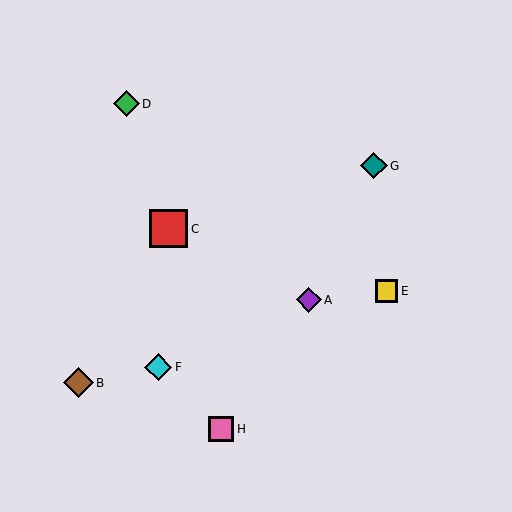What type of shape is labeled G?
Shape G is a teal diamond.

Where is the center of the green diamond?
The center of the green diamond is at (126, 104).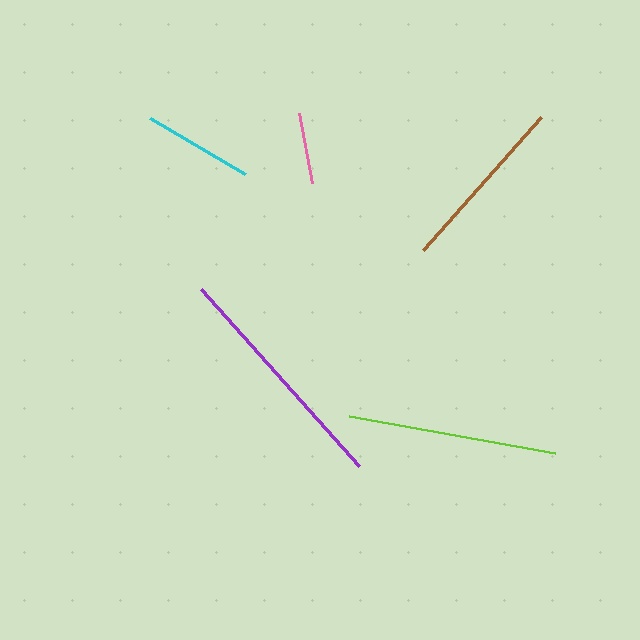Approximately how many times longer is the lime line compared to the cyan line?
The lime line is approximately 1.9 times the length of the cyan line.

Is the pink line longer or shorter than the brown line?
The brown line is longer than the pink line.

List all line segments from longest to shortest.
From longest to shortest: purple, lime, brown, cyan, pink.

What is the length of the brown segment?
The brown segment is approximately 178 pixels long.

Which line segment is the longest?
The purple line is the longest at approximately 237 pixels.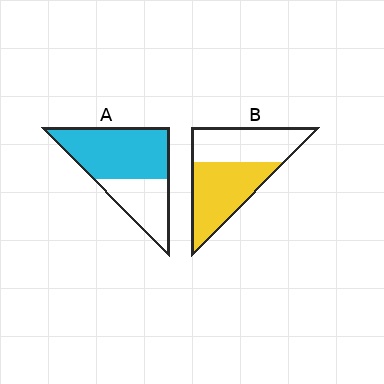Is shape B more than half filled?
Roughly half.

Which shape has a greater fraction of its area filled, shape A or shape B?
Shape A.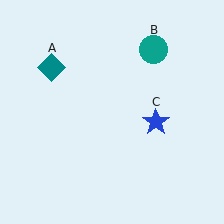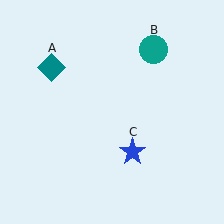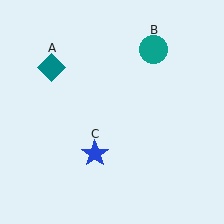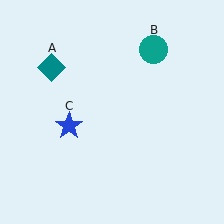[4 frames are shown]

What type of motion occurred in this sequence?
The blue star (object C) rotated clockwise around the center of the scene.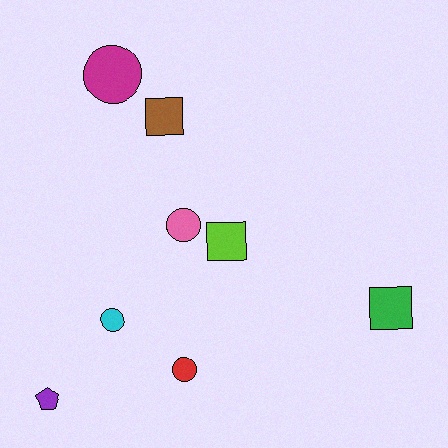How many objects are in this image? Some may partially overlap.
There are 8 objects.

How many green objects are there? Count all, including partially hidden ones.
There is 1 green object.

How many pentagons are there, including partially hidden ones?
There is 1 pentagon.